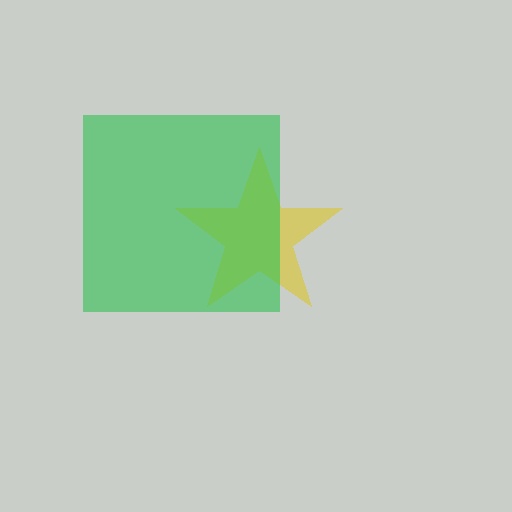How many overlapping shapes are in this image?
There are 2 overlapping shapes in the image.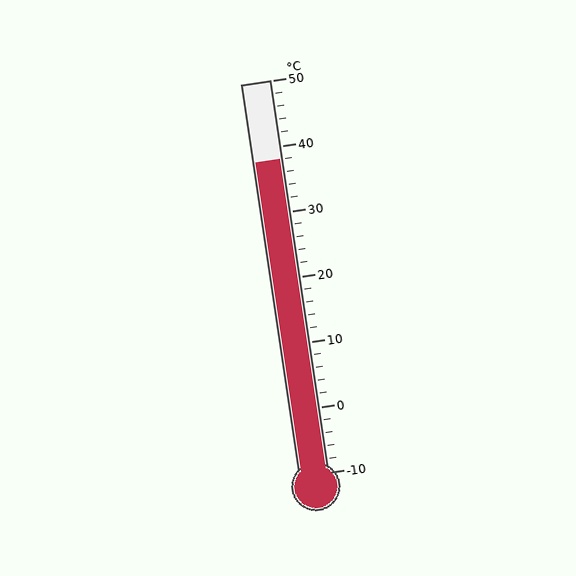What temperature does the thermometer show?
The thermometer shows approximately 38°C.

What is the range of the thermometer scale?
The thermometer scale ranges from -10°C to 50°C.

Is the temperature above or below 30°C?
The temperature is above 30°C.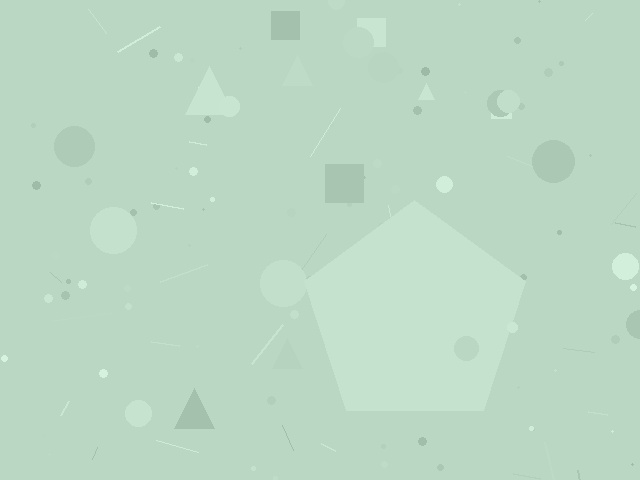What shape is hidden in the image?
A pentagon is hidden in the image.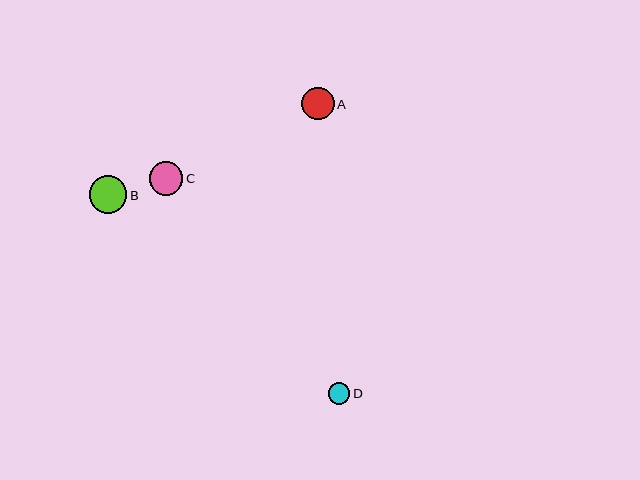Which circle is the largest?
Circle B is the largest with a size of approximately 37 pixels.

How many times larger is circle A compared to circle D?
Circle A is approximately 1.5 times the size of circle D.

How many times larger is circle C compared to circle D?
Circle C is approximately 1.6 times the size of circle D.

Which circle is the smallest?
Circle D is the smallest with a size of approximately 21 pixels.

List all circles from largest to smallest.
From largest to smallest: B, C, A, D.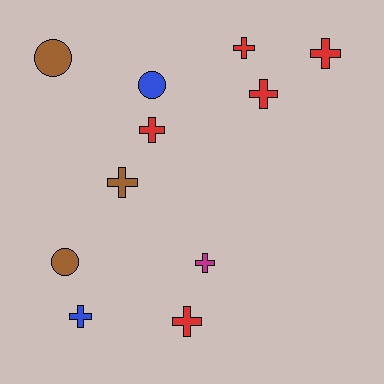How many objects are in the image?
There are 11 objects.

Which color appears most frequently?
Red, with 5 objects.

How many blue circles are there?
There is 1 blue circle.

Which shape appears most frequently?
Cross, with 8 objects.